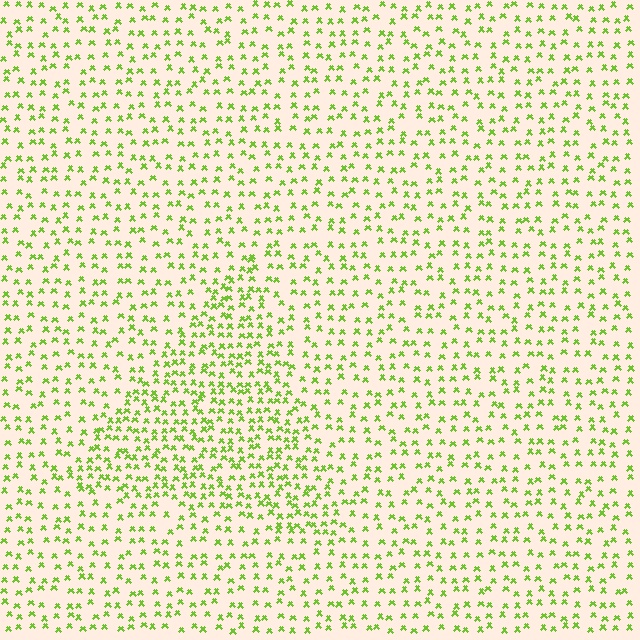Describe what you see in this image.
The image contains small lime elements arranged at two different densities. A triangle-shaped region is visible where the elements are more densely packed than the surrounding area.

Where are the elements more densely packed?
The elements are more densely packed inside the triangle boundary.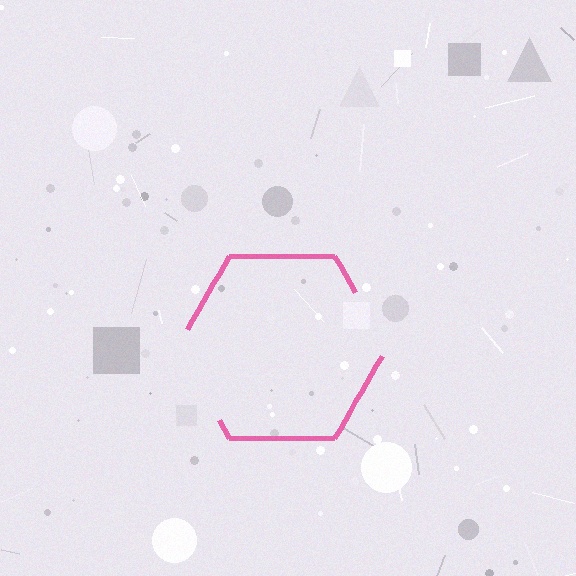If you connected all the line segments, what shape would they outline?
They would outline a hexagon.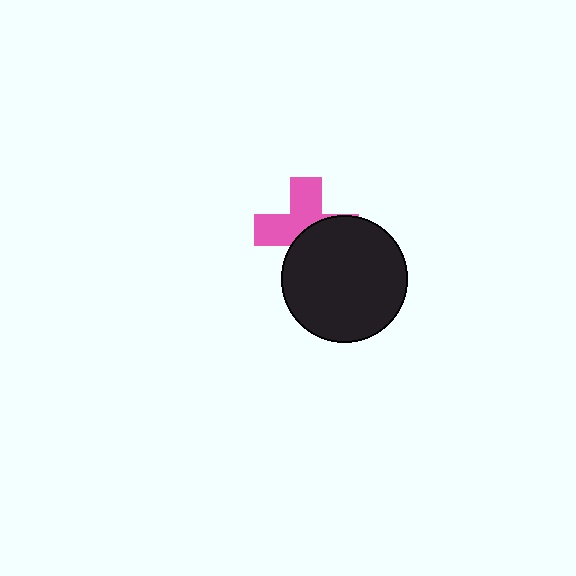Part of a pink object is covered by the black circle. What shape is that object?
It is a cross.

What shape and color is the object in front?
The object in front is a black circle.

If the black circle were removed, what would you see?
You would see the complete pink cross.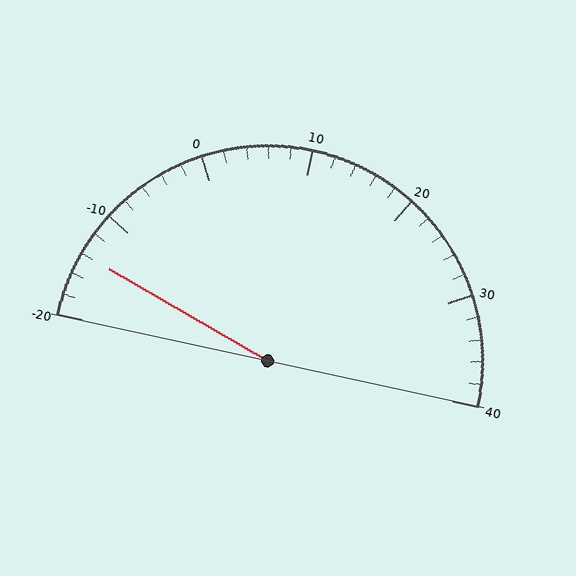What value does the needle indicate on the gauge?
The needle indicates approximately -14.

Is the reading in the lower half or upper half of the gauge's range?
The reading is in the lower half of the range (-20 to 40).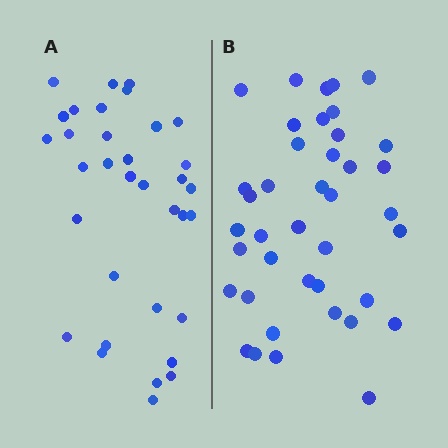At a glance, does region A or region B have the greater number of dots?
Region B (the right region) has more dots.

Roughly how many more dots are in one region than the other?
Region B has about 6 more dots than region A.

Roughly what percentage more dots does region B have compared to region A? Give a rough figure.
About 20% more.